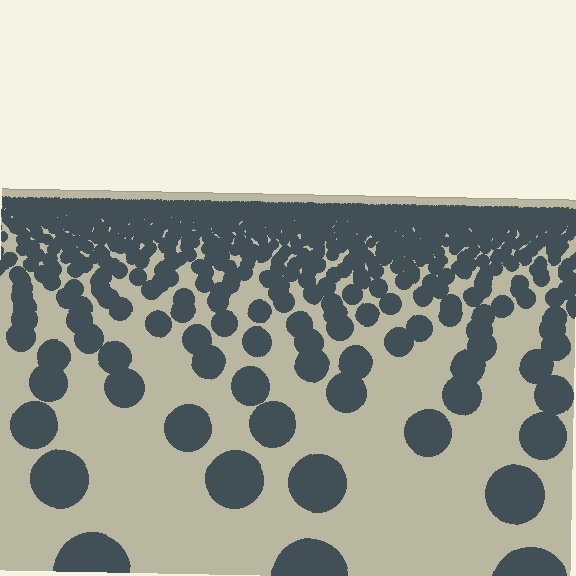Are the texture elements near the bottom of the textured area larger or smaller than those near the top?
Larger. Near the bottom, elements are closer to the viewer and appear at a bigger on-screen size.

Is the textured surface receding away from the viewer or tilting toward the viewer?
The surface is receding away from the viewer. Texture elements get smaller and denser toward the top.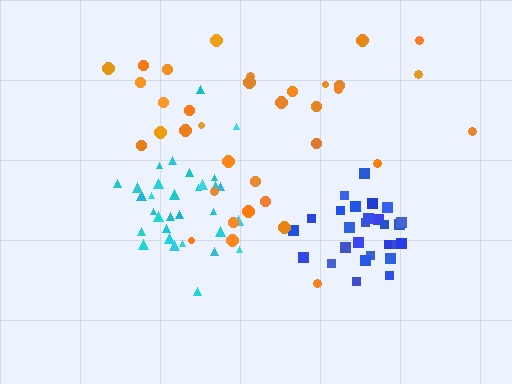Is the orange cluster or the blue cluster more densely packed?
Blue.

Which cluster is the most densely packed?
Blue.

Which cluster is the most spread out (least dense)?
Orange.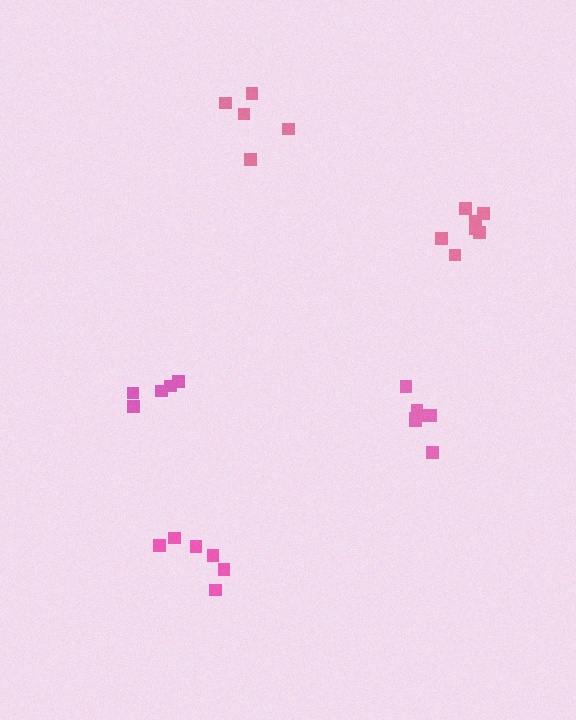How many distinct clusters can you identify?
There are 5 distinct clusters.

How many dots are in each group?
Group 1: 6 dots, Group 2: 7 dots, Group 3: 5 dots, Group 4: 5 dots, Group 5: 7 dots (30 total).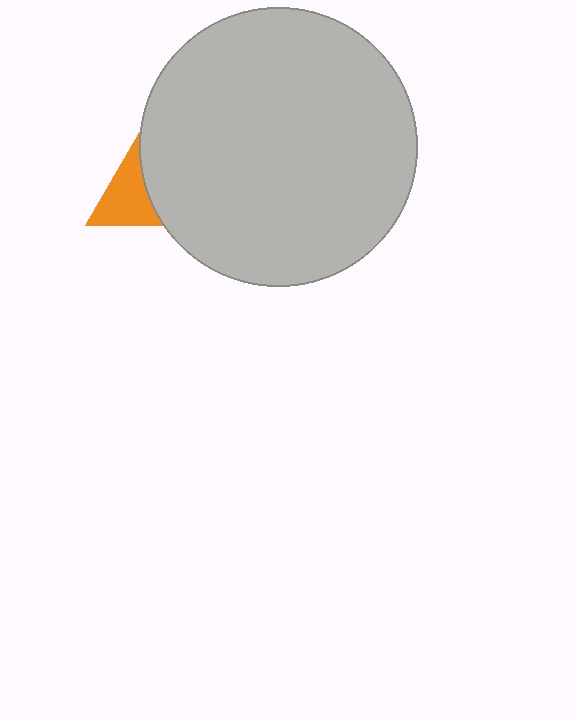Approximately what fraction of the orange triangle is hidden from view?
Roughly 61% of the orange triangle is hidden behind the light gray circle.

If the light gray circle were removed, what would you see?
You would see the complete orange triangle.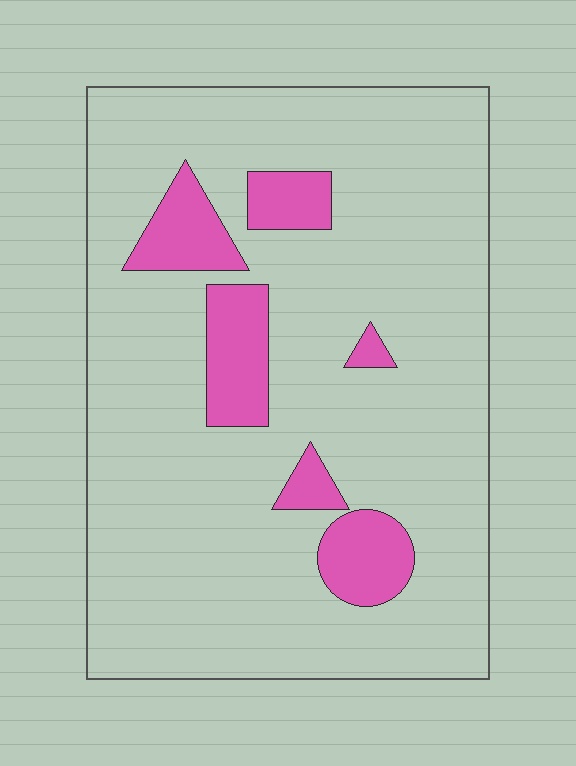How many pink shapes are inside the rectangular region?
6.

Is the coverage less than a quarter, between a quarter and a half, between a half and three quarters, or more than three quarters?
Less than a quarter.